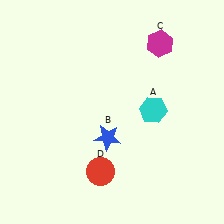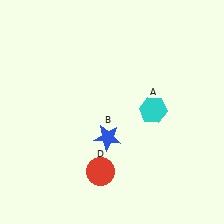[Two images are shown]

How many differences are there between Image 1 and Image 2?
There is 1 difference between the two images.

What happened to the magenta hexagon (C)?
The magenta hexagon (C) was removed in Image 2. It was in the top-right area of Image 1.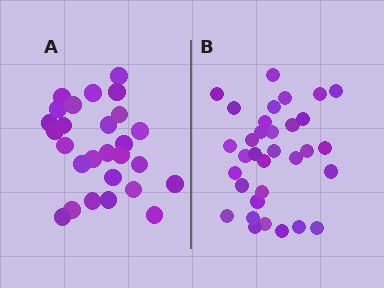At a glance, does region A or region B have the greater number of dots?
Region B (the right region) has more dots.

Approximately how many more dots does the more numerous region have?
Region B has about 6 more dots than region A.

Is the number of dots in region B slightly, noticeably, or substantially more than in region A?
Region B has only slightly more — the two regions are fairly close. The ratio is roughly 1.2 to 1.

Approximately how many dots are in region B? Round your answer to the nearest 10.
About 30 dots. (The exact count is 33, which rounds to 30.)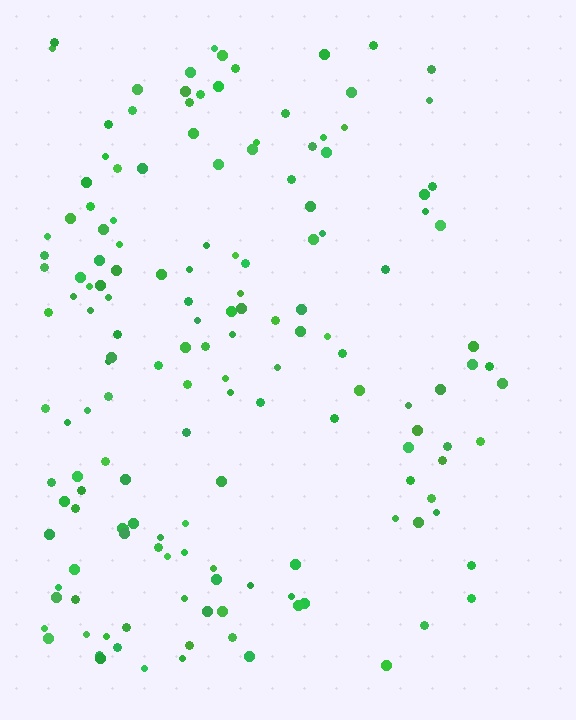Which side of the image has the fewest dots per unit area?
The right.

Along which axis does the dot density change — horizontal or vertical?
Horizontal.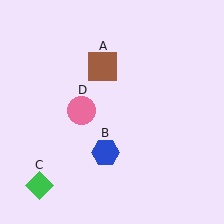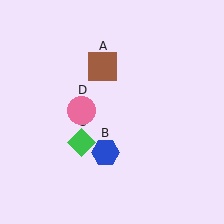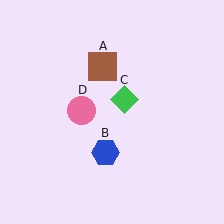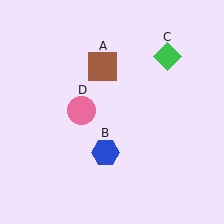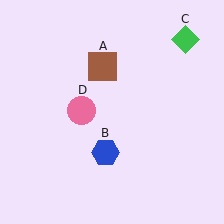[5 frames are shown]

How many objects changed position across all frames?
1 object changed position: green diamond (object C).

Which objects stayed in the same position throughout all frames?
Brown square (object A) and blue hexagon (object B) and pink circle (object D) remained stationary.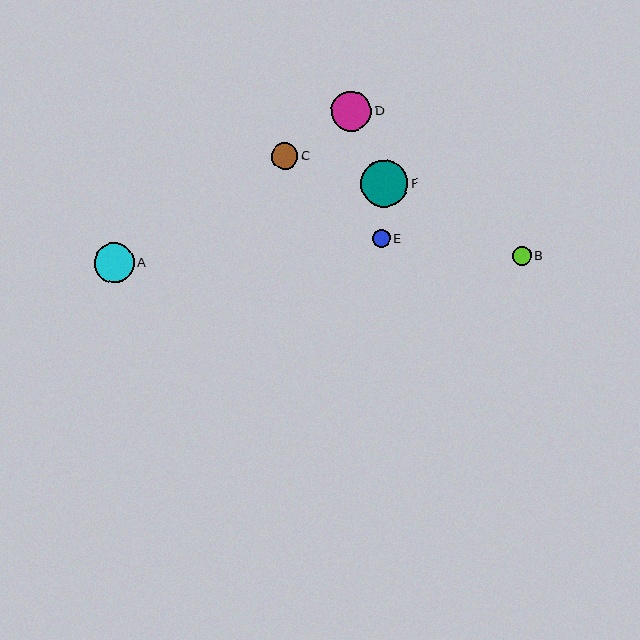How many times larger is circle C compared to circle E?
Circle C is approximately 1.5 times the size of circle E.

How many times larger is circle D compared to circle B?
Circle D is approximately 2.2 times the size of circle B.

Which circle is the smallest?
Circle E is the smallest with a size of approximately 18 pixels.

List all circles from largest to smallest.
From largest to smallest: F, D, A, C, B, E.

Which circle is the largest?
Circle F is the largest with a size of approximately 48 pixels.